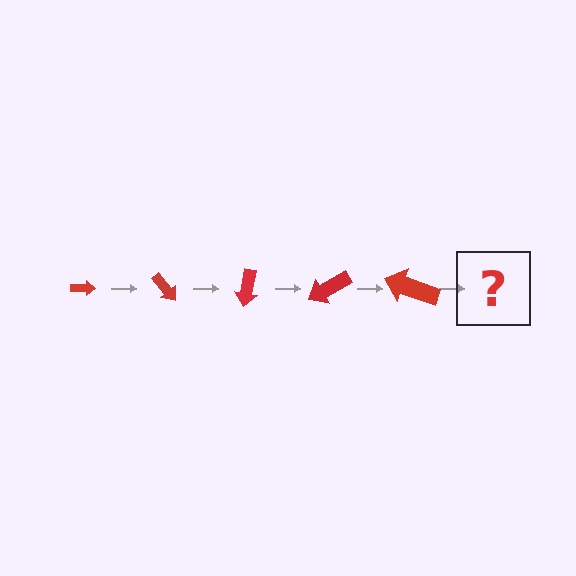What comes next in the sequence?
The next element should be an arrow, larger than the previous one and rotated 250 degrees from the start.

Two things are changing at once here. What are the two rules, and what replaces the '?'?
The two rules are that the arrow grows larger each step and it rotates 50 degrees each step. The '?' should be an arrow, larger than the previous one and rotated 250 degrees from the start.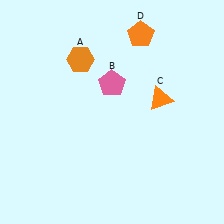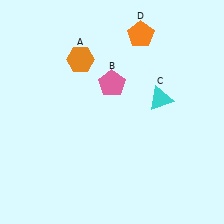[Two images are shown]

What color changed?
The triangle (C) changed from orange in Image 1 to cyan in Image 2.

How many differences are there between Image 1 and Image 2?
There is 1 difference between the two images.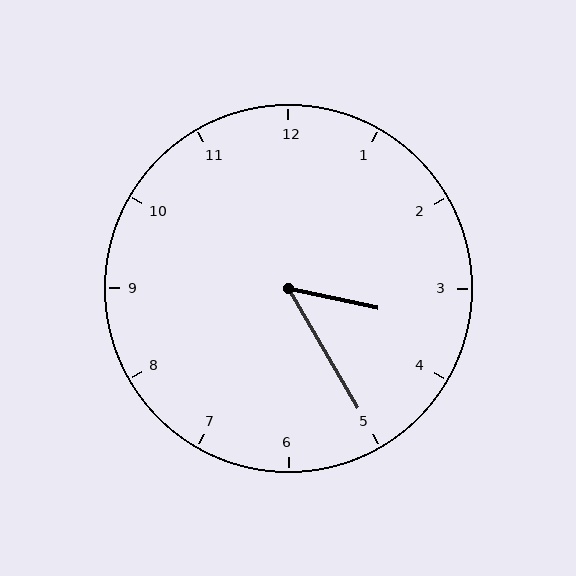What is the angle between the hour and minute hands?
Approximately 48 degrees.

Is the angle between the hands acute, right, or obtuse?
It is acute.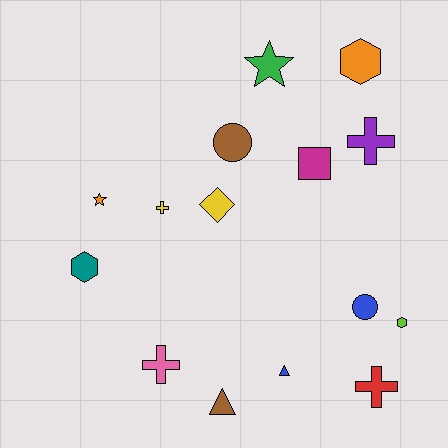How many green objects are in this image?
There is 1 green object.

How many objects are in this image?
There are 15 objects.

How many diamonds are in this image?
There is 1 diamond.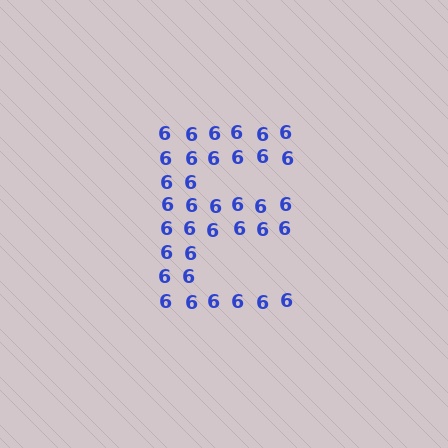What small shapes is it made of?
It is made of small digit 6's.